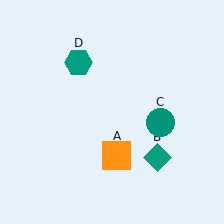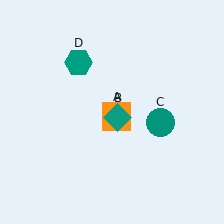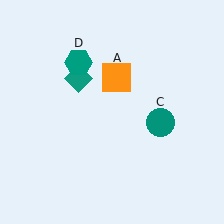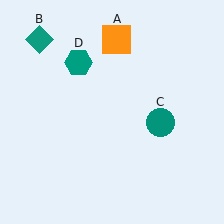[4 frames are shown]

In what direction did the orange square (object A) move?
The orange square (object A) moved up.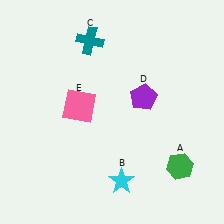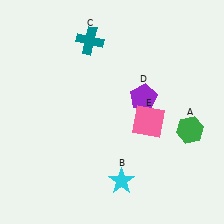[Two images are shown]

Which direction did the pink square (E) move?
The pink square (E) moved right.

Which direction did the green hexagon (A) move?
The green hexagon (A) moved up.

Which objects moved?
The objects that moved are: the green hexagon (A), the pink square (E).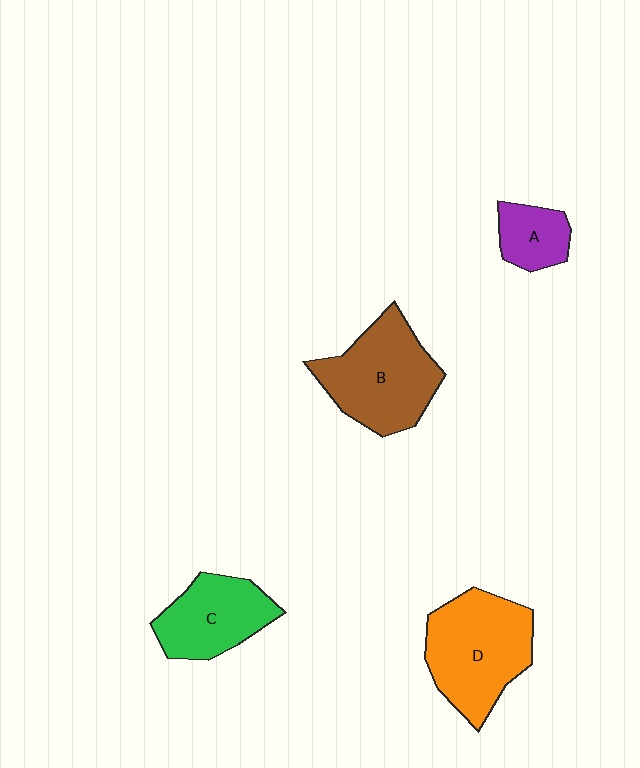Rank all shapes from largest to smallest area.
From largest to smallest: D (orange), B (brown), C (green), A (purple).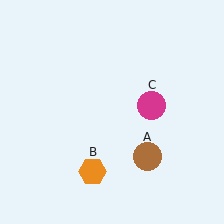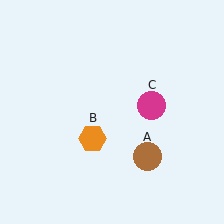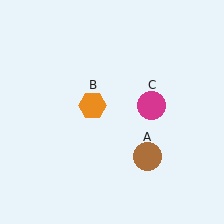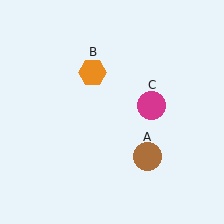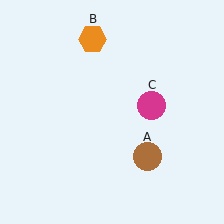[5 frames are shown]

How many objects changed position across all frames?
1 object changed position: orange hexagon (object B).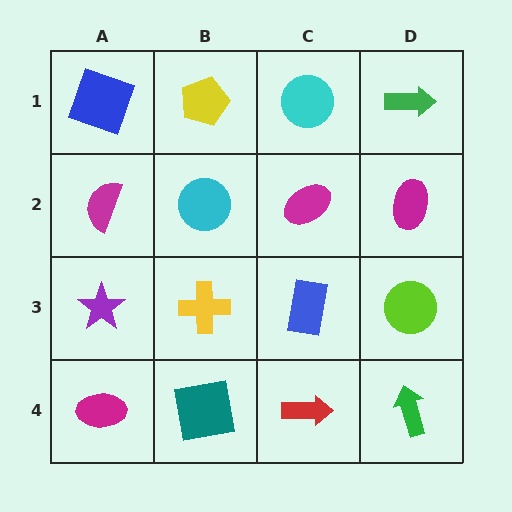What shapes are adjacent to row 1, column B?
A cyan circle (row 2, column B), a blue square (row 1, column A), a cyan circle (row 1, column C).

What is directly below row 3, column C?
A red arrow.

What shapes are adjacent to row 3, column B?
A cyan circle (row 2, column B), a teal square (row 4, column B), a purple star (row 3, column A), a blue rectangle (row 3, column C).